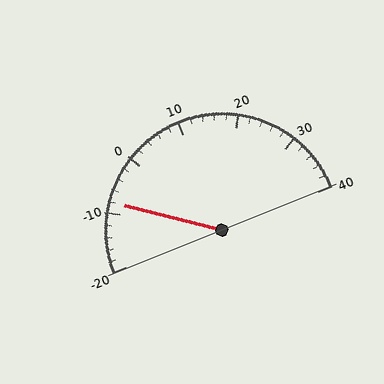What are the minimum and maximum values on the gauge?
The gauge ranges from -20 to 40.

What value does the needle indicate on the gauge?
The needle indicates approximately -8.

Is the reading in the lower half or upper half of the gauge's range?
The reading is in the lower half of the range (-20 to 40).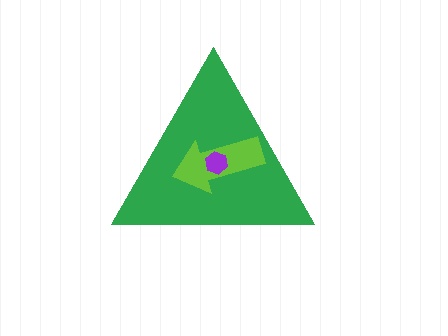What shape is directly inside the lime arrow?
The purple hexagon.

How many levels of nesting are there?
3.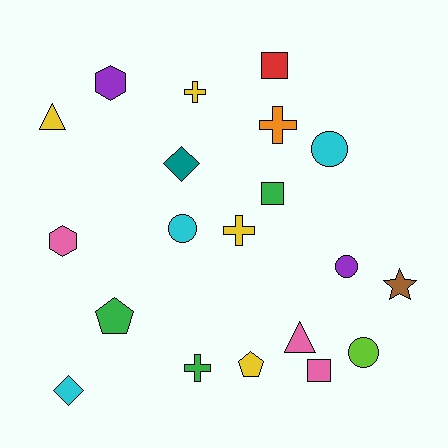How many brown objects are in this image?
There is 1 brown object.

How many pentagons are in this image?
There are 2 pentagons.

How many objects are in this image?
There are 20 objects.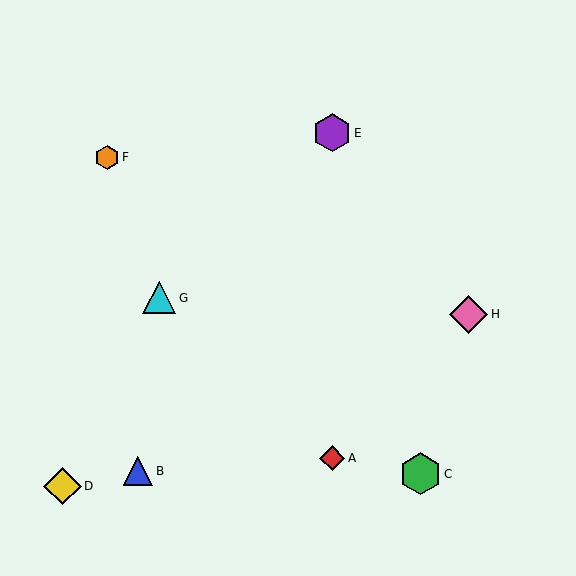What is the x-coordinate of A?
Object A is at x≈332.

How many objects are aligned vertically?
2 objects (A, E) are aligned vertically.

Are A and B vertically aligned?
No, A is at x≈332 and B is at x≈138.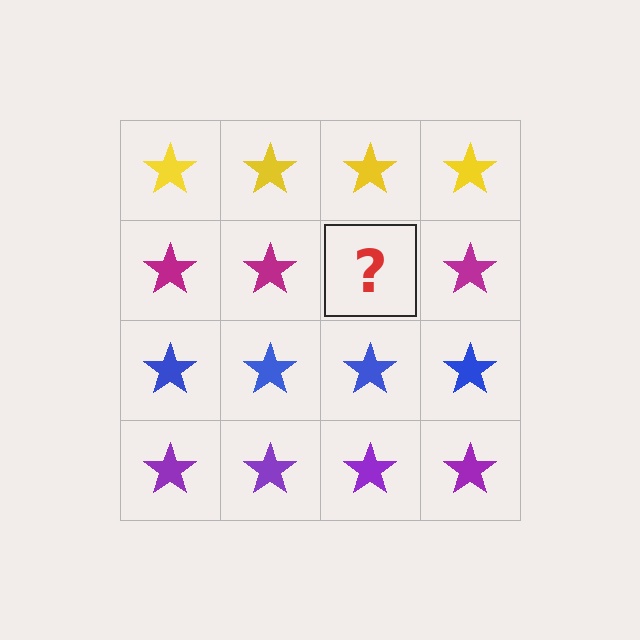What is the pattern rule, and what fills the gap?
The rule is that each row has a consistent color. The gap should be filled with a magenta star.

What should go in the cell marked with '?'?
The missing cell should contain a magenta star.